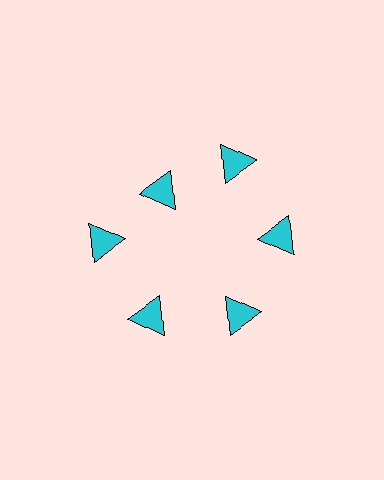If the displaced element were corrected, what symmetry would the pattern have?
It would have 6-fold rotational symmetry — the pattern would map onto itself every 60 degrees.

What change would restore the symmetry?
The symmetry would be restored by moving it outward, back onto the ring so that all 6 triangles sit at equal angles and equal distance from the center.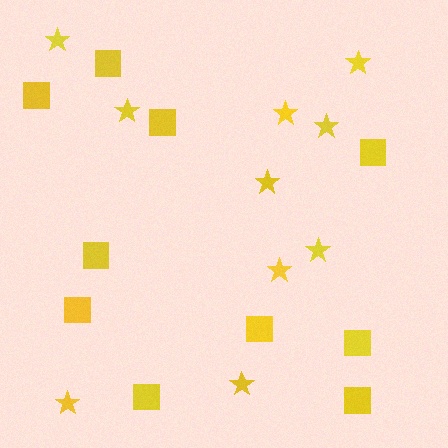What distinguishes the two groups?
There are 2 groups: one group of squares (10) and one group of stars (10).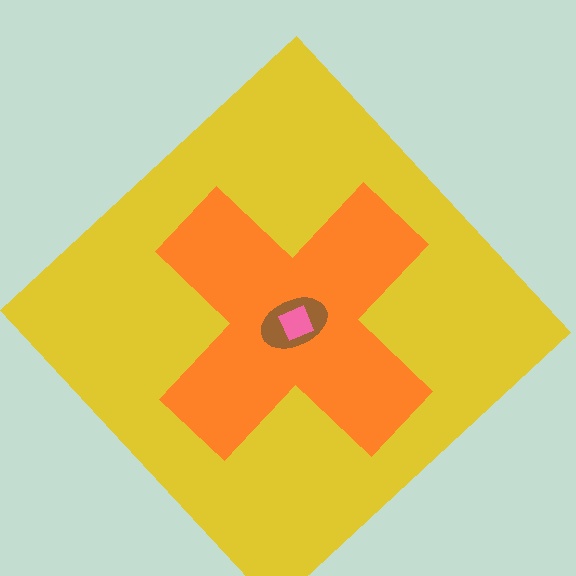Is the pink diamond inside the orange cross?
Yes.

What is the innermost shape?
The pink diamond.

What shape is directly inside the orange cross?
The brown ellipse.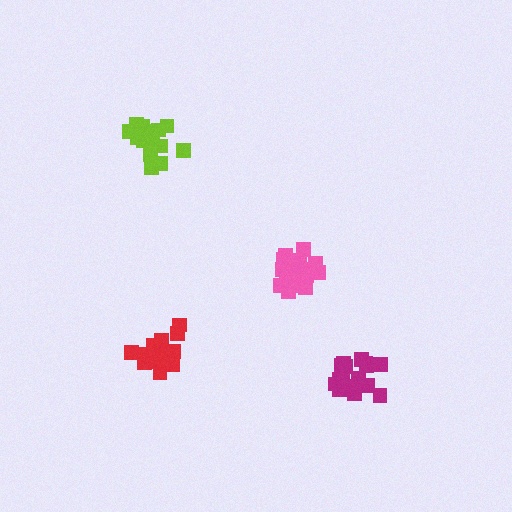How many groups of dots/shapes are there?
There are 4 groups.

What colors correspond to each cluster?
The clusters are colored: pink, magenta, lime, red.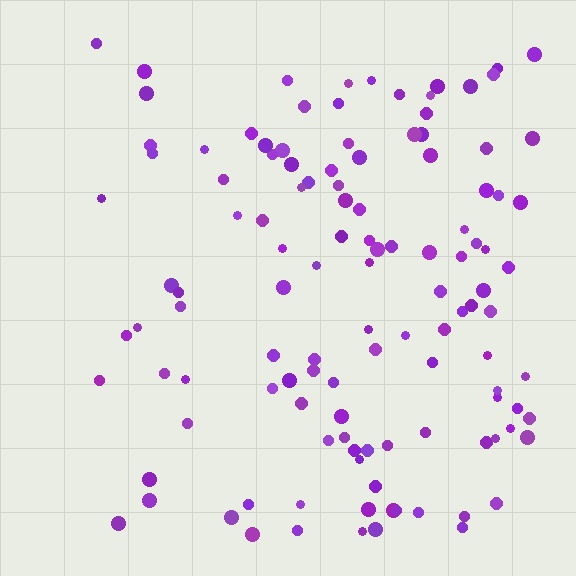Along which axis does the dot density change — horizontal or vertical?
Horizontal.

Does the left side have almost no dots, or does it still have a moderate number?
Still a moderate number, just noticeably fewer than the right.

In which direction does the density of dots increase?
From left to right, with the right side densest.